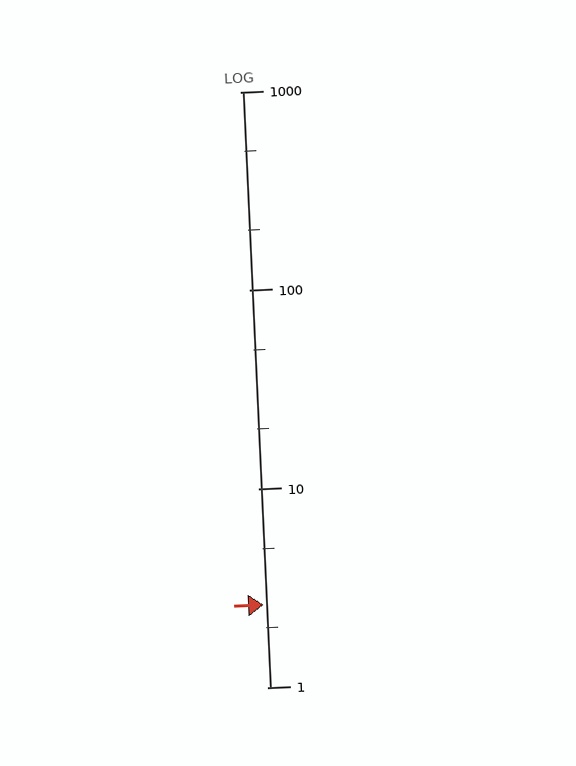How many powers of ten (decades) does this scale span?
The scale spans 3 decades, from 1 to 1000.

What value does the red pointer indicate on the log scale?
The pointer indicates approximately 2.6.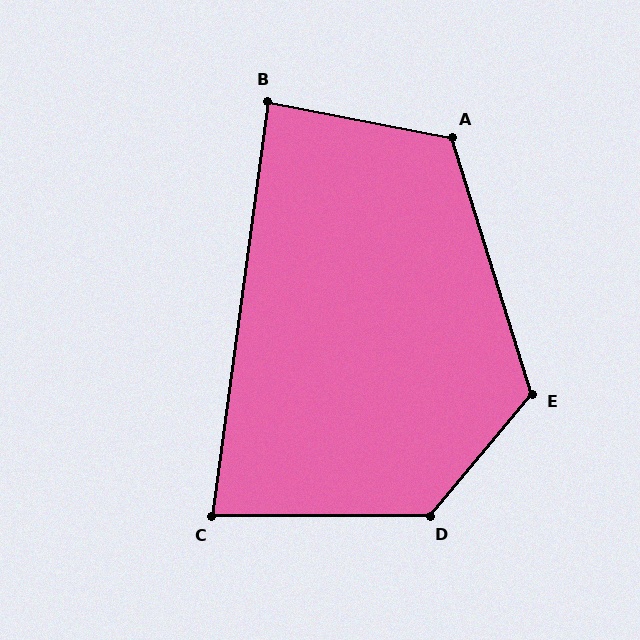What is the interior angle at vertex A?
Approximately 119 degrees (obtuse).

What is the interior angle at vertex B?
Approximately 86 degrees (approximately right).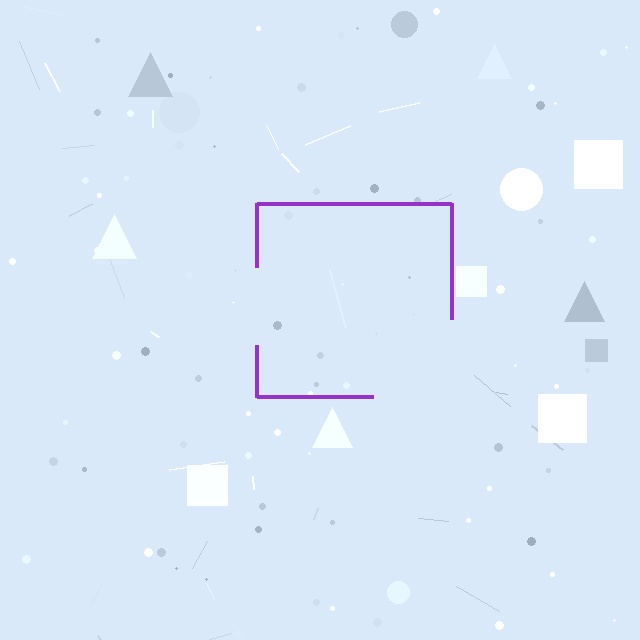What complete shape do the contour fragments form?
The contour fragments form a square.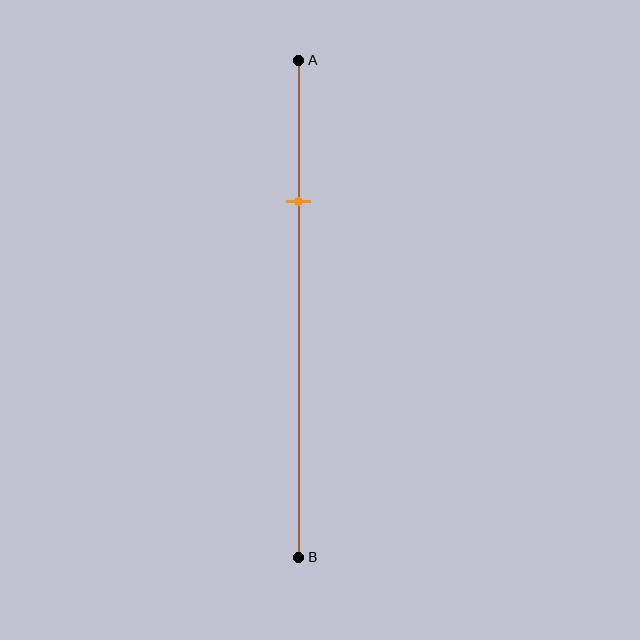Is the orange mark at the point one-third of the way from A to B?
No, the mark is at about 30% from A, not at the 33% one-third point.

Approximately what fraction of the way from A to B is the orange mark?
The orange mark is approximately 30% of the way from A to B.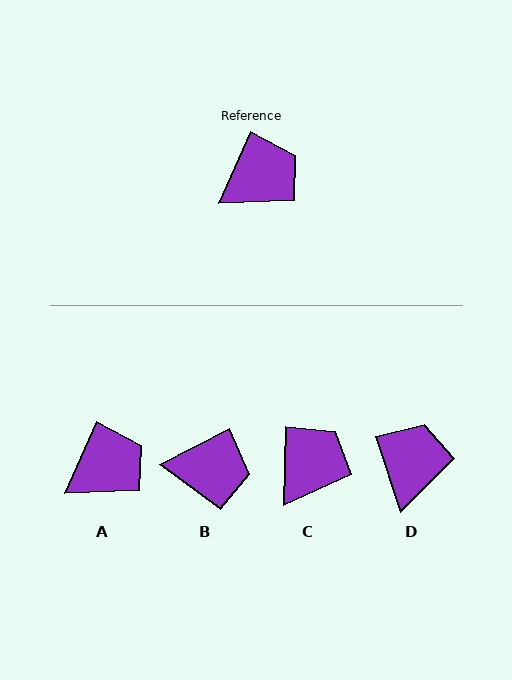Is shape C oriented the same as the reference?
No, it is off by about 22 degrees.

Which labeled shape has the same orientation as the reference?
A.